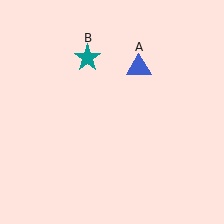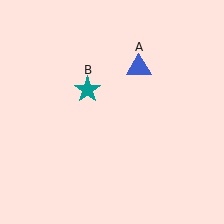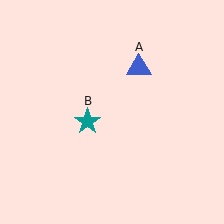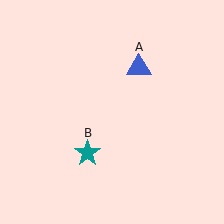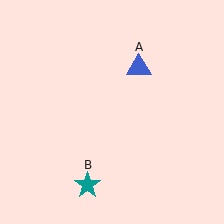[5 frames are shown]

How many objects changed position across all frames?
1 object changed position: teal star (object B).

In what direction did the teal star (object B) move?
The teal star (object B) moved down.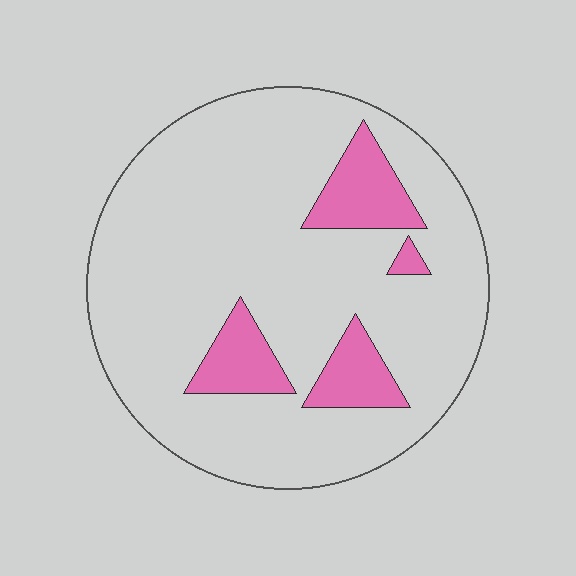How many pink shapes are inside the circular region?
4.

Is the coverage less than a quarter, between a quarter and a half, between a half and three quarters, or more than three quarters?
Less than a quarter.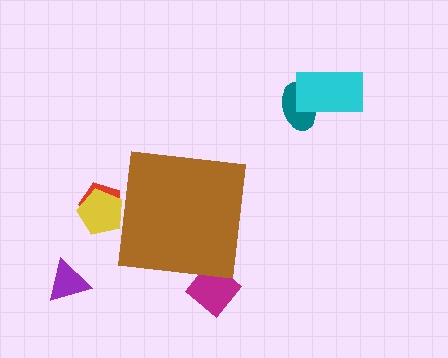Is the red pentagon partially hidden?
Yes, the red pentagon is partially hidden behind the brown square.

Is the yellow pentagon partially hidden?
Yes, the yellow pentagon is partially hidden behind the brown square.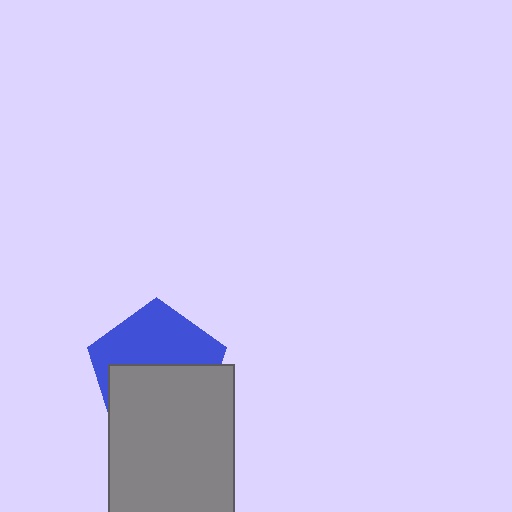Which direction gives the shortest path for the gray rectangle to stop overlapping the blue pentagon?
Moving down gives the shortest separation.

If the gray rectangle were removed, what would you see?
You would see the complete blue pentagon.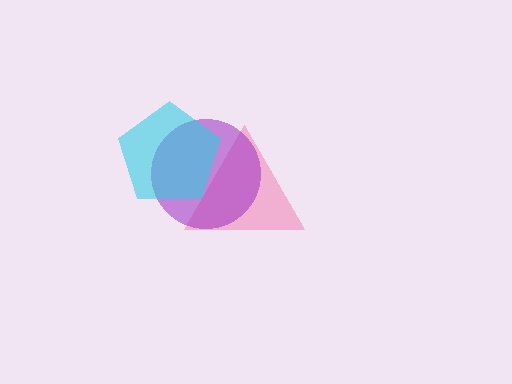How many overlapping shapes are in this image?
There are 3 overlapping shapes in the image.